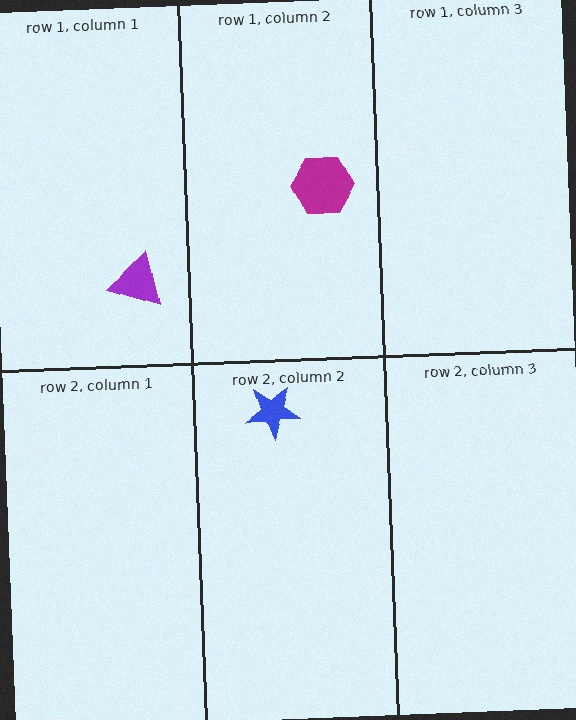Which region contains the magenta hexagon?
The row 1, column 2 region.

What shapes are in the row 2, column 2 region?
The blue star.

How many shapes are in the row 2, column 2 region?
1.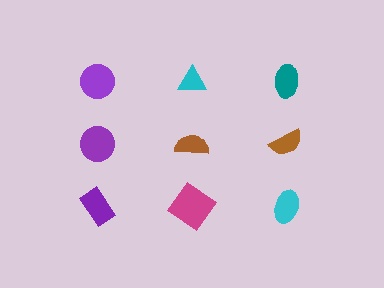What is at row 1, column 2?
A cyan triangle.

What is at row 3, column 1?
A purple rectangle.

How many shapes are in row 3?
3 shapes.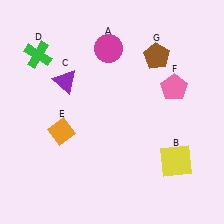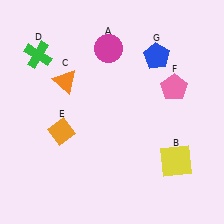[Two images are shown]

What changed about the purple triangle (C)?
In Image 1, C is purple. In Image 2, it changed to orange.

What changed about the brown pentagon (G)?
In Image 1, G is brown. In Image 2, it changed to blue.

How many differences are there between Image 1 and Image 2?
There are 2 differences between the two images.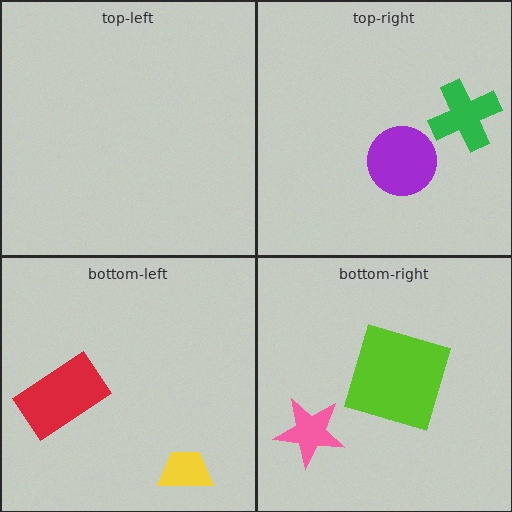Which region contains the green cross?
The top-right region.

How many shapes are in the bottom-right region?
2.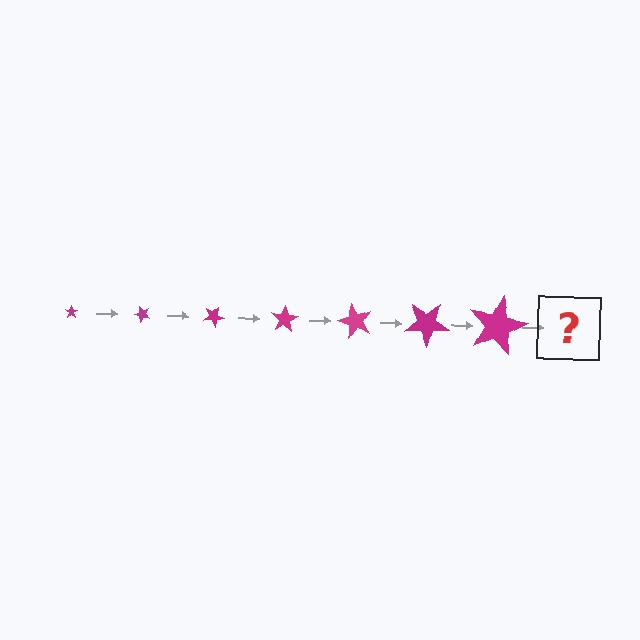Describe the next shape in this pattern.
It should be a star, larger than the previous one and rotated 350 degrees from the start.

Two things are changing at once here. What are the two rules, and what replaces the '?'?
The two rules are that the star grows larger each step and it rotates 50 degrees each step. The '?' should be a star, larger than the previous one and rotated 350 degrees from the start.